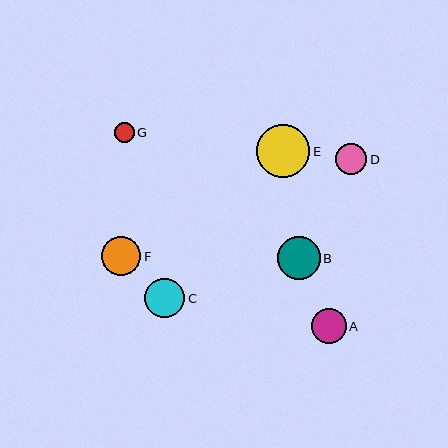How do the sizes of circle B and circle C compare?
Circle B and circle C are approximately the same size.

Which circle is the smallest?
Circle G is the smallest with a size of approximately 20 pixels.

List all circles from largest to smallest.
From largest to smallest: E, B, C, F, A, D, G.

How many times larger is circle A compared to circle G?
Circle A is approximately 1.7 times the size of circle G.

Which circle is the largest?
Circle E is the largest with a size of approximately 53 pixels.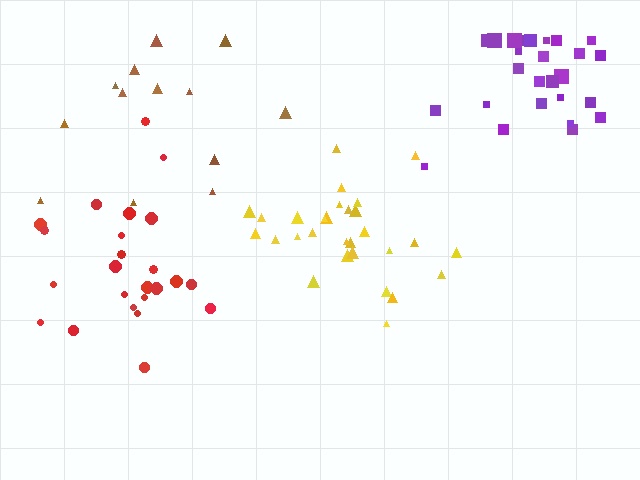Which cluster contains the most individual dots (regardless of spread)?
Yellow (30).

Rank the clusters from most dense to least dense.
yellow, purple, red, brown.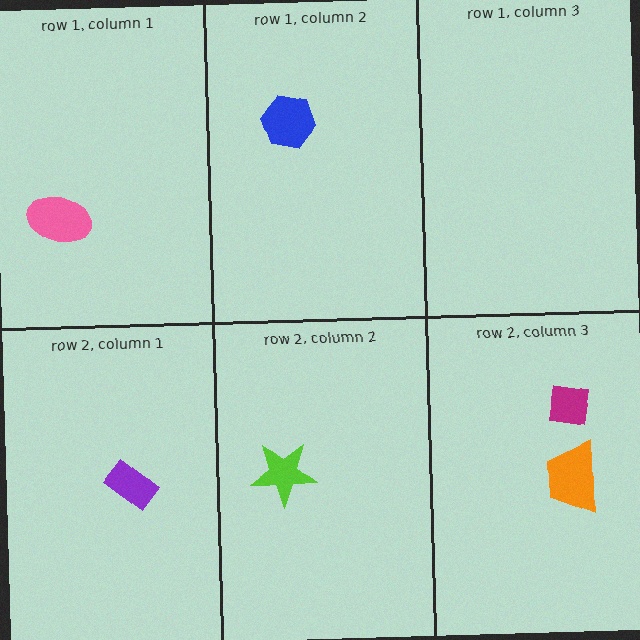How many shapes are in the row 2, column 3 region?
2.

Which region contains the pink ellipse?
The row 1, column 1 region.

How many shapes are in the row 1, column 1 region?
1.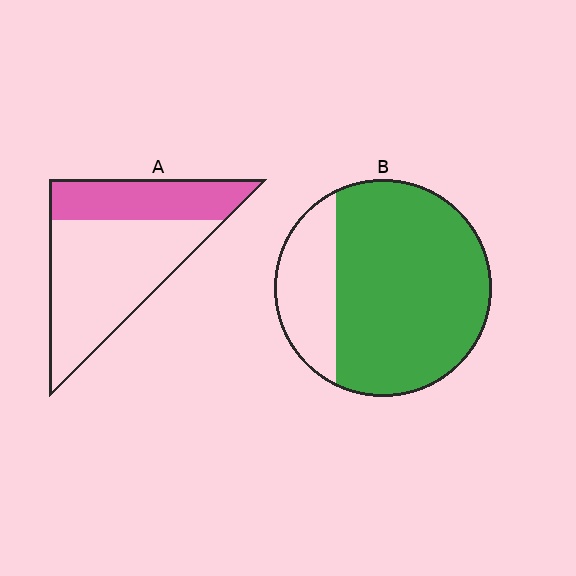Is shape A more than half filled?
No.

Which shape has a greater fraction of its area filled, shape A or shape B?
Shape B.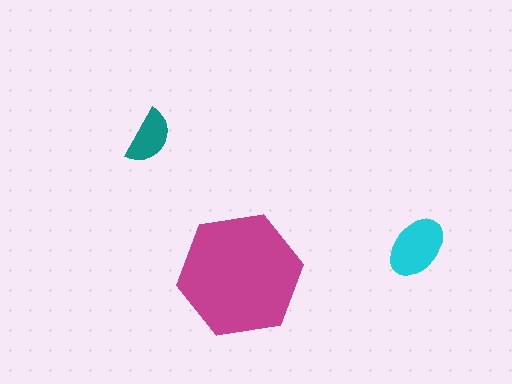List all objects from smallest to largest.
The teal semicircle, the cyan ellipse, the magenta hexagon.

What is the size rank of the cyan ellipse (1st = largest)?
2nd.